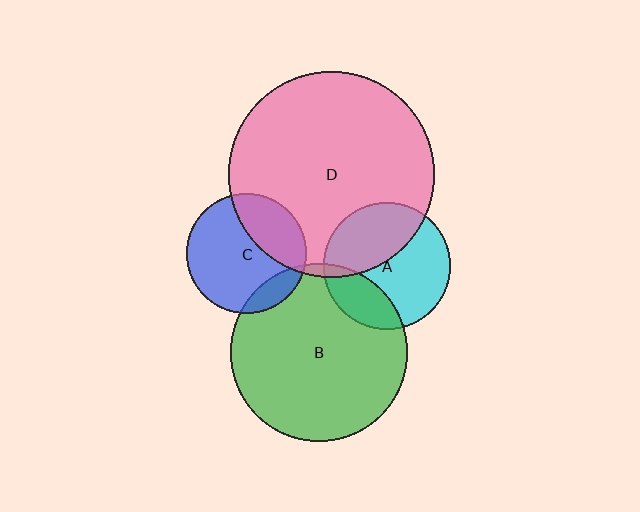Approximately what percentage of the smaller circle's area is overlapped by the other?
Approximately 5%.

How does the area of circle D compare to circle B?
Approximately 1.3 times.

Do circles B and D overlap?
Yes.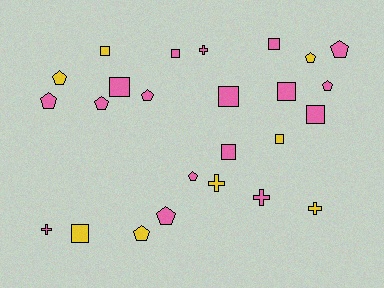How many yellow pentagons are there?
There are 3 yellow pentagons.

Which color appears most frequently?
Pink, with 17 objects.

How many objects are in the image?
There are 25 objects.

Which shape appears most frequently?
Pentagon, with 10 objects.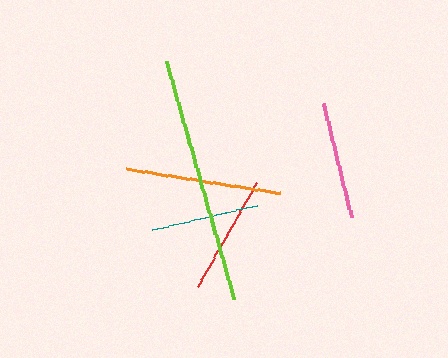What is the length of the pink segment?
The pink segment is approximately 118 pixels long.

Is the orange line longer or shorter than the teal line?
The orange line is longer than the teal line.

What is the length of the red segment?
The red segment is approximately 120 pixels long.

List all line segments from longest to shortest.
From longest to shortest: lime, orange, red, pink, teal.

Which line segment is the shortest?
The teal line is the shortest at approximately 109 pixels.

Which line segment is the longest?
The lime line is the longest at approximately 246 pixels.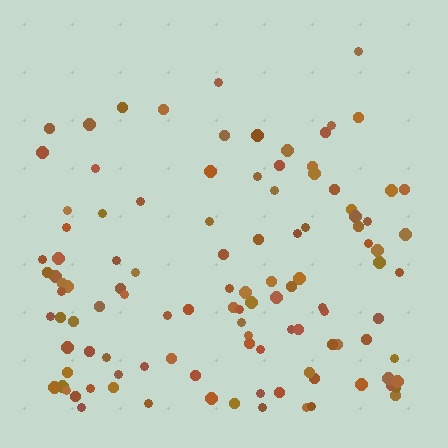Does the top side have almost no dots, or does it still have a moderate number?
Still a moderate number, just noticeably fewer than the bottom.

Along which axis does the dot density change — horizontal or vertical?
Vertical.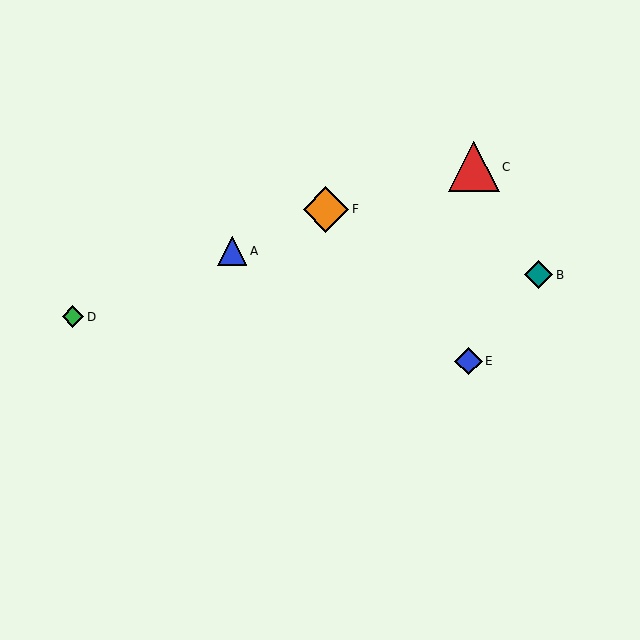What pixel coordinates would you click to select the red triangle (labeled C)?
Click at (474, 167) to select the red triangle C.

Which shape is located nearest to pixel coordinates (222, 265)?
The blue triangle (labeled A) at (232, 251) is nearest to that location.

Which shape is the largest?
The red triangle (labeled C) is the largest.